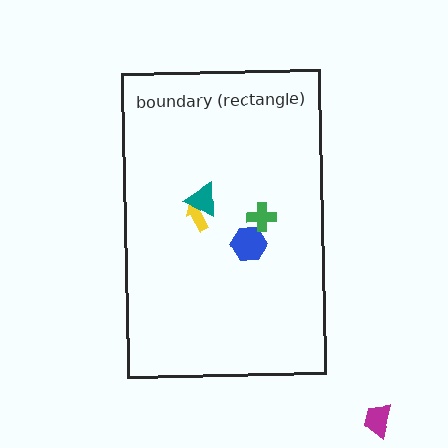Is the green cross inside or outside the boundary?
Inside.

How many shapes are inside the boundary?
4 inside, 1 outside.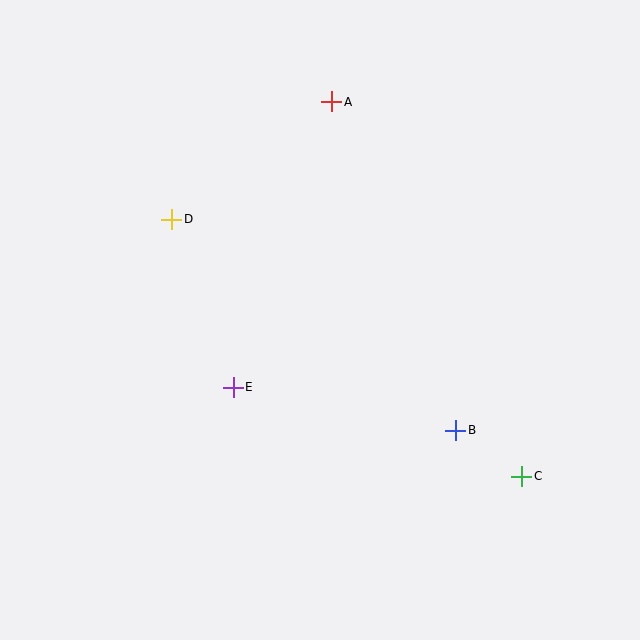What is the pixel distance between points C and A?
The distance between C and A is 420 pixels.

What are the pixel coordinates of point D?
Point D is at (172, 219).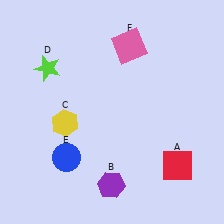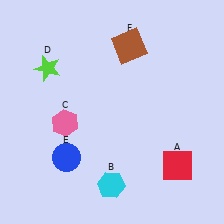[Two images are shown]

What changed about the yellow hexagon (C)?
In Image 1, C is yellow. In Image 2, it changed to pink.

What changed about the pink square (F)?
In Image 1, F is pink. In Image 2, it changed to brown.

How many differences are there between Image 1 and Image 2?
There are 3 differences between the two images.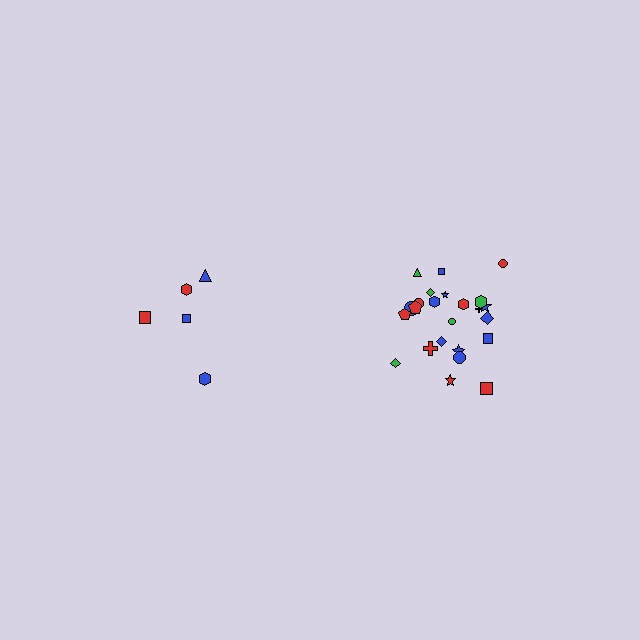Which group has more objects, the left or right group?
The right group.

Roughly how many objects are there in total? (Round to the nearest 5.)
Roughly 30 objects in total.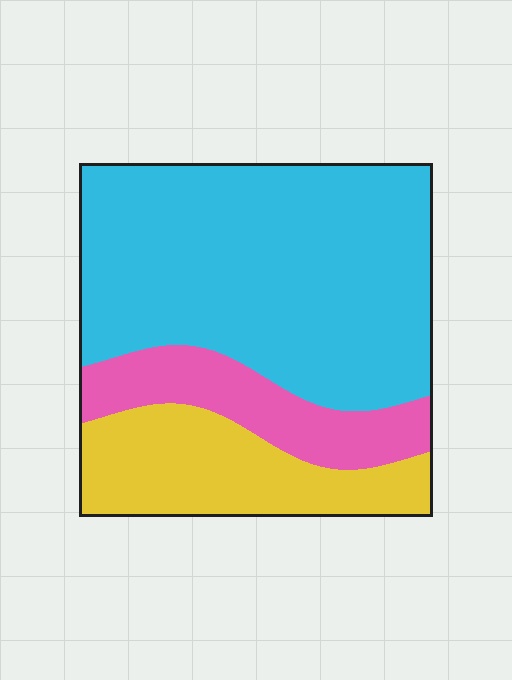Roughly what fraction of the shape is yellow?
Yellow covers about 25% of the shape.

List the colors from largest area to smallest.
From largest to smallest: cyan, yellow, pink.